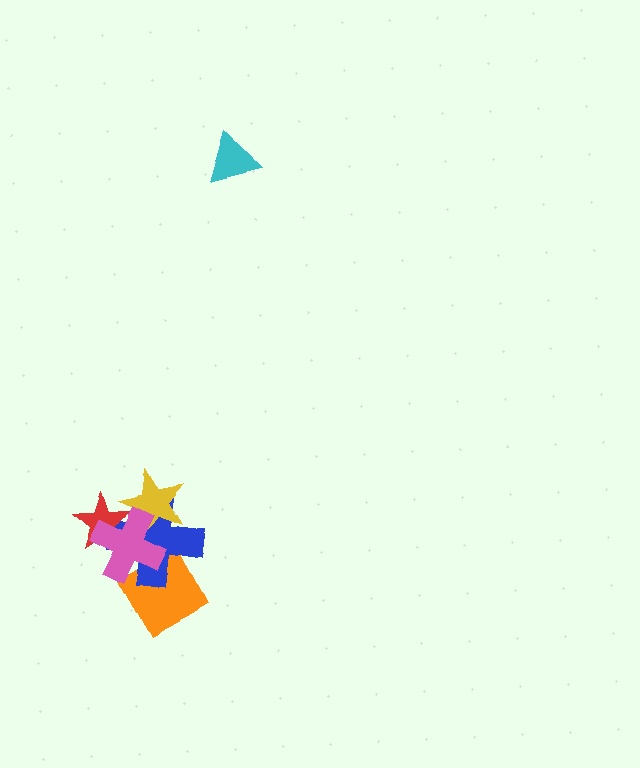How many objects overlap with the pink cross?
4 objects overlap with the pink cross.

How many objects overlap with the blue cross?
4 objects overlap with the blue cross.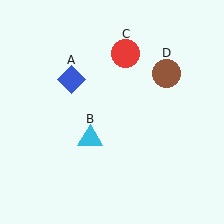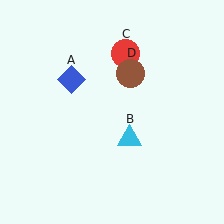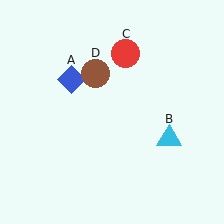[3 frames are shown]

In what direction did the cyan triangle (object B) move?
The cyan triangle (object B) moved right.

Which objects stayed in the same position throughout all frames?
Blue diamond (object A) and red circle (object C) remained stationary.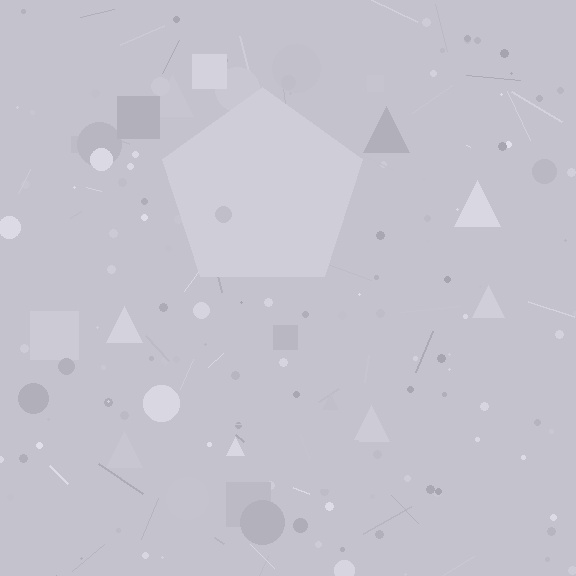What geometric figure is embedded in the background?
A pentagon is embedded in the background.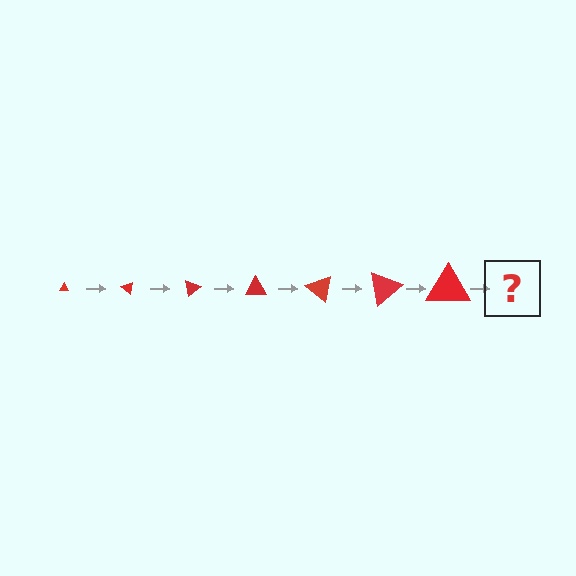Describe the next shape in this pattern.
It should be a triangle, larger than the previous one and rotated 280 degrees from the start.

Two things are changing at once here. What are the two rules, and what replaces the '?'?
The two rules are that the triangle grows larger each step and it rotates 40 degrees each step. The '?' should be a triangle, larger than the previous one and rotated 280 degrees from the start.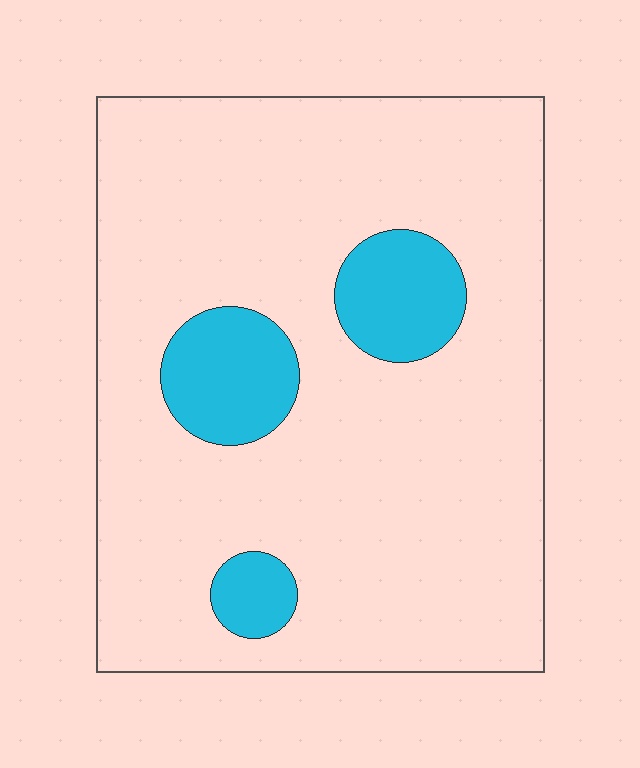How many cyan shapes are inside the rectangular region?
3.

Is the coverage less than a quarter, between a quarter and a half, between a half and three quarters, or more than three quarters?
Less than a quarter.